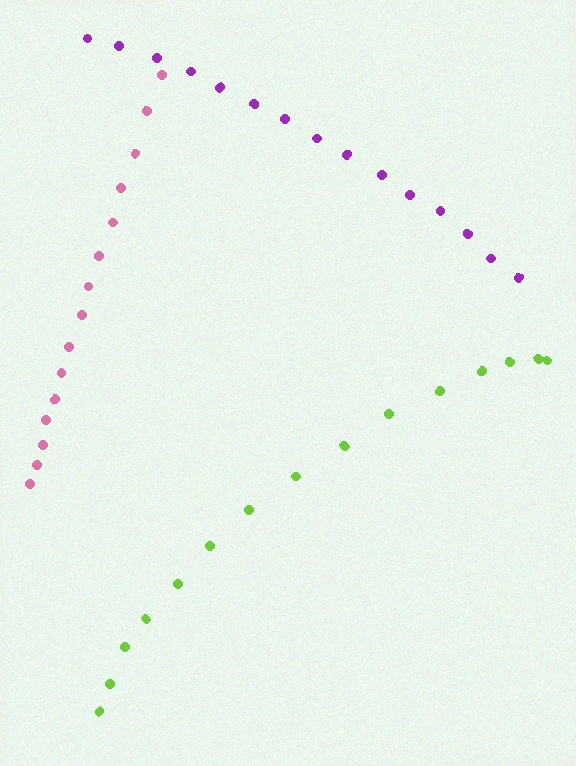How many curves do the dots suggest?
There are 3 distinct paths.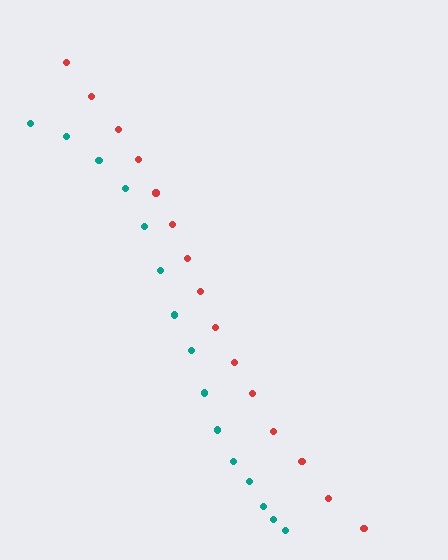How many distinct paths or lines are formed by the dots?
There are 2 distinct paths.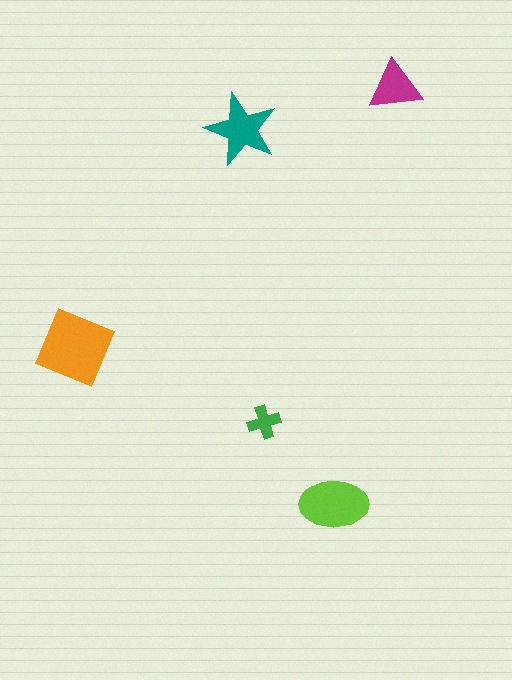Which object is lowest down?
The lime ellipse is bottommost.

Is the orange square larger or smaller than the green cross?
Larger.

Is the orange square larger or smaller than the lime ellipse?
Larger.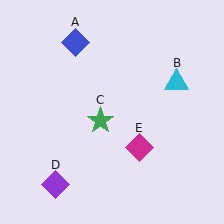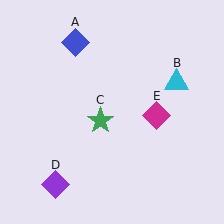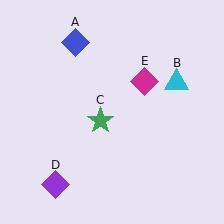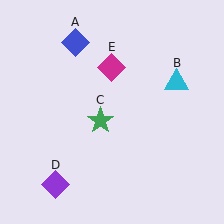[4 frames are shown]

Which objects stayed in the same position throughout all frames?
Blue diamond (object A) and cyan triangle (object B) and green star (object C) and purple diamond (object D) remained stationary.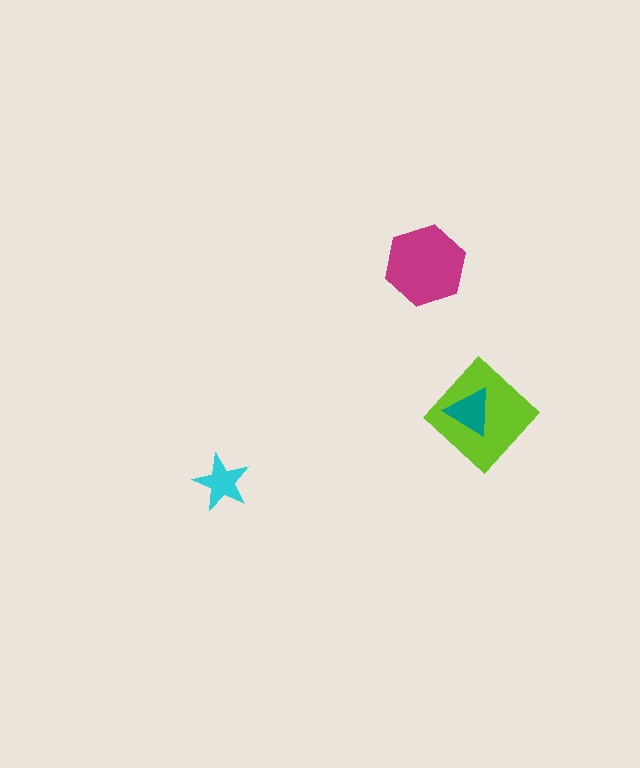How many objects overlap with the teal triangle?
1 object overlaps with the teal triangle.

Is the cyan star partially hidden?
No, no other shape covers it.